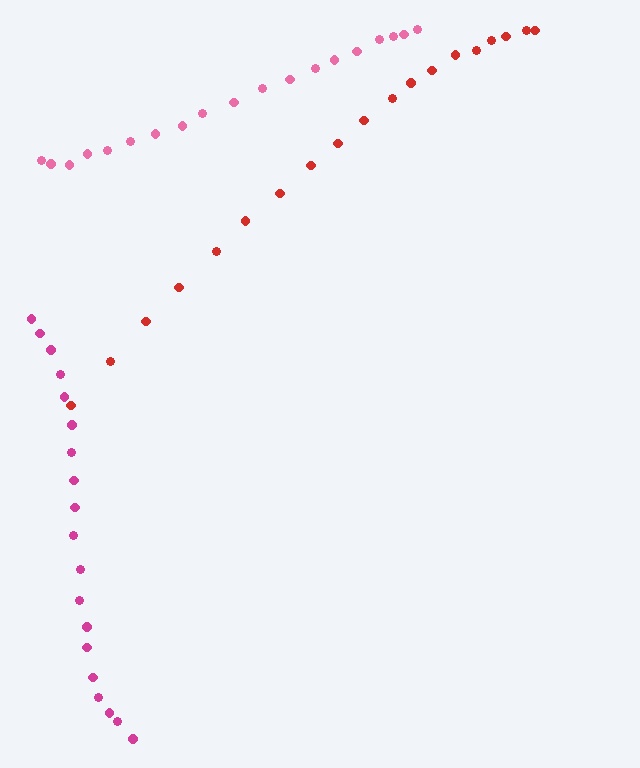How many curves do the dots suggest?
There are 3 distinct paths.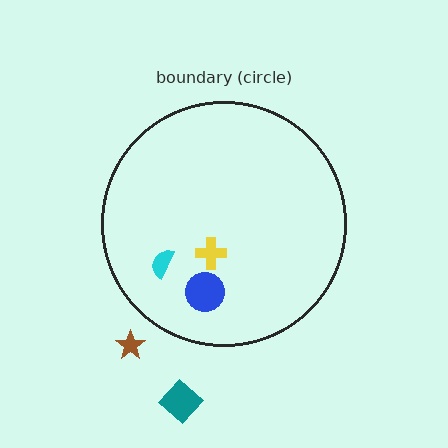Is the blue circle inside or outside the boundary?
Inside.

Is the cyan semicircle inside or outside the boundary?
Inside.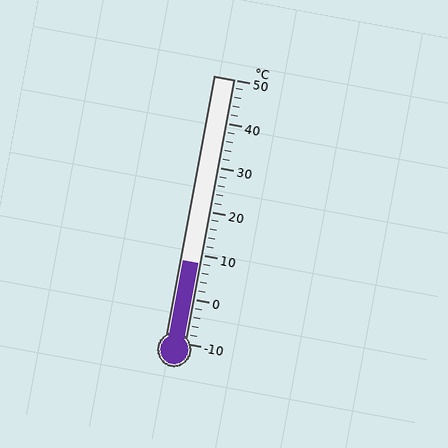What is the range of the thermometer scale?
The thermometer scale ranges from -10°C to 50°C.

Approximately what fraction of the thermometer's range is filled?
The thermometer is filled to approximately 30% of its range.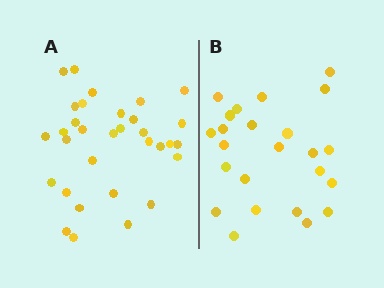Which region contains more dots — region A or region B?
Region A (the left region) has more dots.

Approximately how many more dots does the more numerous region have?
Region A has roughly 8 or so more dots than region B.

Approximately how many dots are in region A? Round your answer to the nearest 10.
About 30 dots. (The exact count is 32, which rounds to 30.)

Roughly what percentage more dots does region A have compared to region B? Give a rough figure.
About 35% more.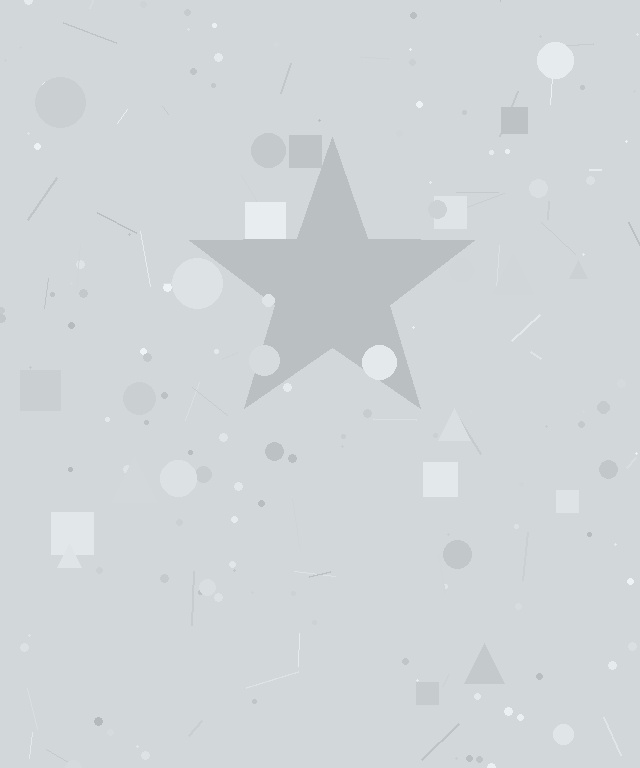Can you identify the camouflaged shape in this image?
The camouflaged shape is a star.